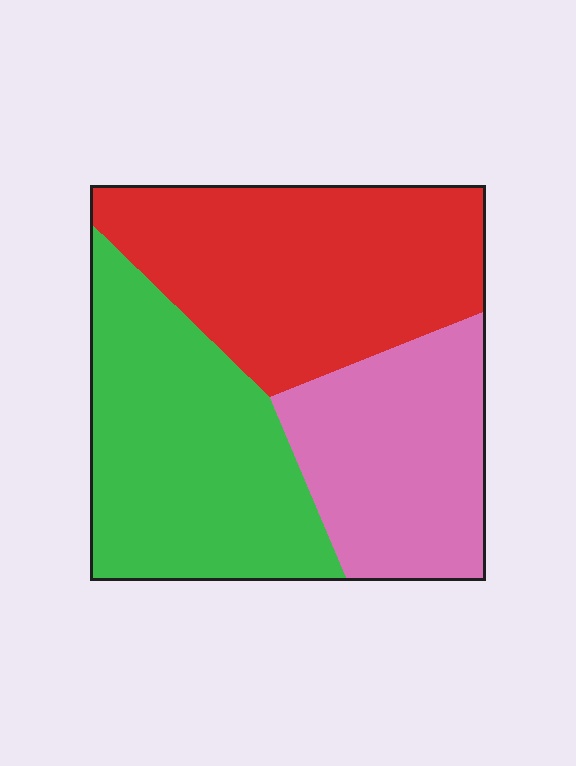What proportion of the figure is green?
Green covers roughly 35% of the figure.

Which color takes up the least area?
Pink, at roughly 25%.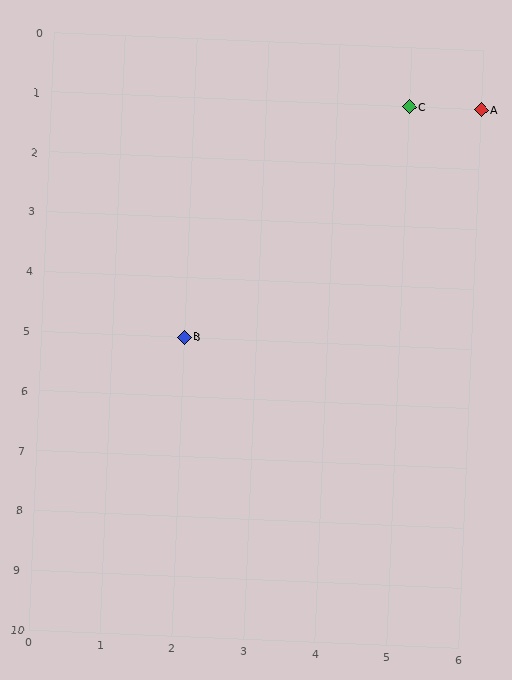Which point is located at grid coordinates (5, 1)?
Point C is at (5, 1).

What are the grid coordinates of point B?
Point B is at grid coordinates (2, 5).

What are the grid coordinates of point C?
Point C is at grid coordinates (5, 1).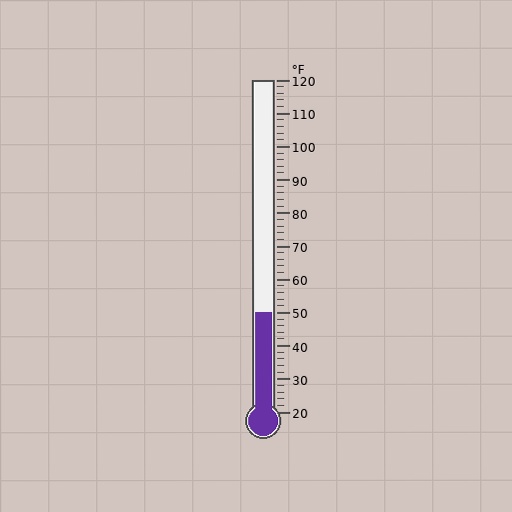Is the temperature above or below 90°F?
The temperature is below 90°F.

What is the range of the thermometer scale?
The thermometer scale ranges from 20°F to 120°F.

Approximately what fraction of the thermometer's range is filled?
The thermometer is filled to approximately 30% of its range.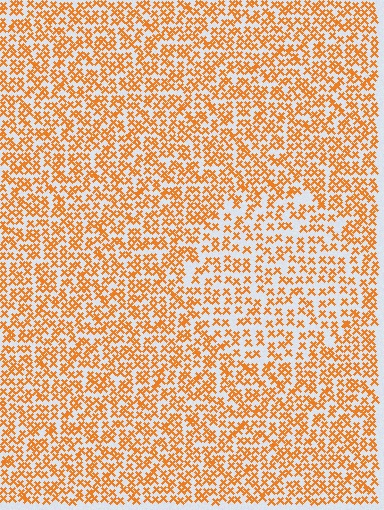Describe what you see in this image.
The image contains small orange elements arranged at two different densities. A circle-shaped region is visible where the elements are less densely packed than the surrounding area.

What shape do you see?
I see a circle.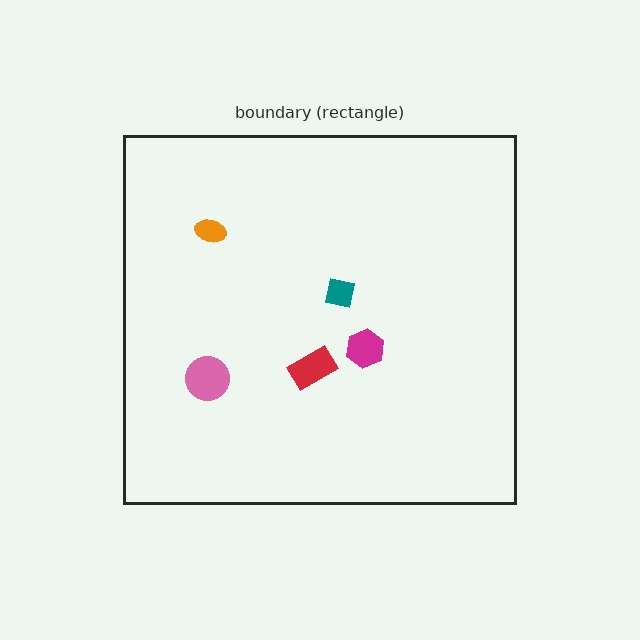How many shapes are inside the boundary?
5 inside, 0 outside.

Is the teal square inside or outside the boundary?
Inside.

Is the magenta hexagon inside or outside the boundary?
Inside.